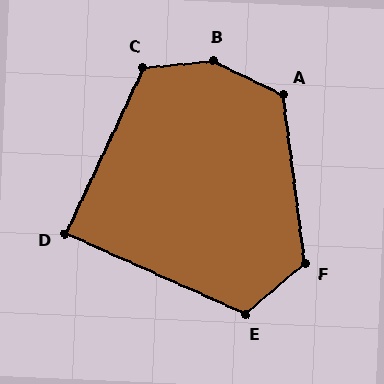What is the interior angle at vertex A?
Approximately 123 degrees (obtuse).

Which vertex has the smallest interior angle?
D, at approximately 89 degrees.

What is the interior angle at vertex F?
Approximately 123 degrees (obtuse).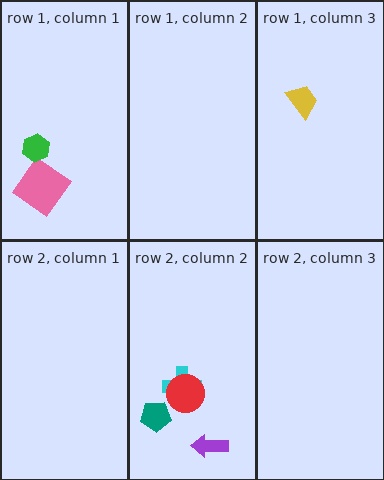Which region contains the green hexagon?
The row 1, column 1 region.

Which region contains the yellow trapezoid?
The row 1, column 3 region.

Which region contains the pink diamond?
The row 1, column 1 region.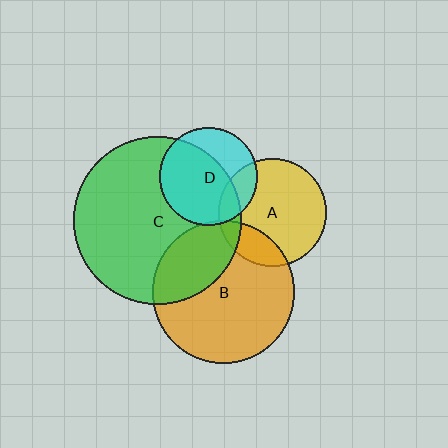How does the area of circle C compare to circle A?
Approximately 2.4 times.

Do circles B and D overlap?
Yes.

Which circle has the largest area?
Circle C (green).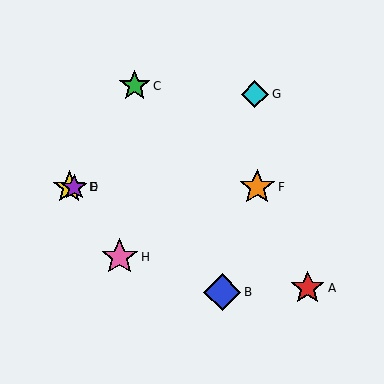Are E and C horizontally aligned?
No, E is at y≈187 and C is at y≈86.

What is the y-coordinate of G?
Object G is at y≈94.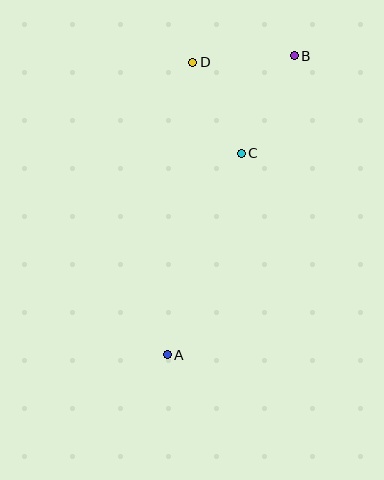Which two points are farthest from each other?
Points A and B are farthest from each other.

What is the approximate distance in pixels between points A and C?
The distance between A and C is approximately 215 pixels.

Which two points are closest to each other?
Points B and D are closest to each other.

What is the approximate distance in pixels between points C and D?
The distance between C and D is approximately 103 pixels.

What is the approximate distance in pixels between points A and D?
The distance between A and D is approximately 294 pixels.